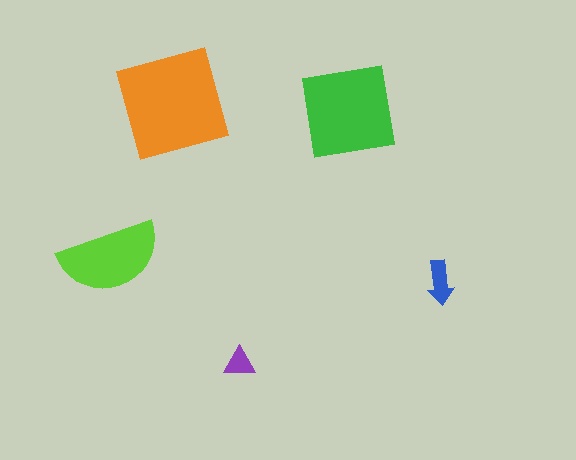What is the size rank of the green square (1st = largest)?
2nd.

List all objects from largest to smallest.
The orange square, the green square, the lime semicircle, the blue arrow, the purple triangle.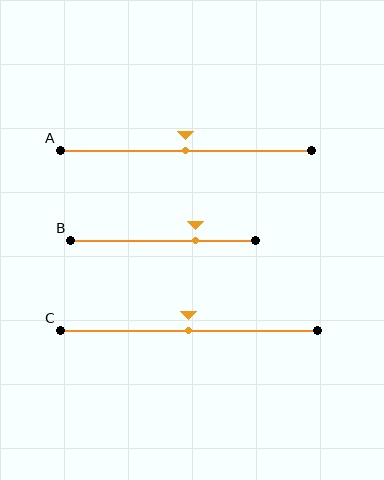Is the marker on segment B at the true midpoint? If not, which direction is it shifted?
No, the marker on segment B is shifted to the right by about 18% of the segment length.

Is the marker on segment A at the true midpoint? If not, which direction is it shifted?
Yes, the marker on segment A is at the true midpoint.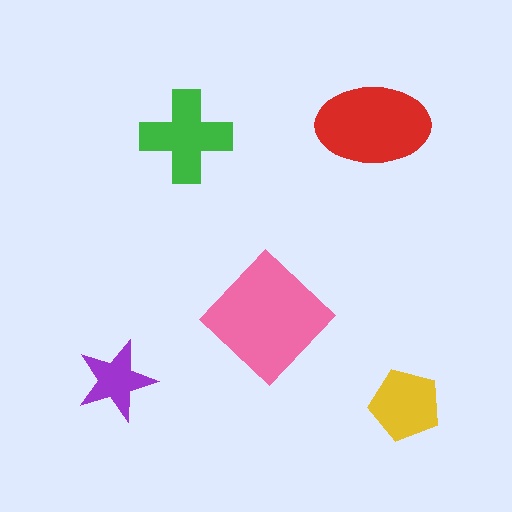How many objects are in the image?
There are 5 objects in the image.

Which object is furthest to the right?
The yellow pentagon is rightmost.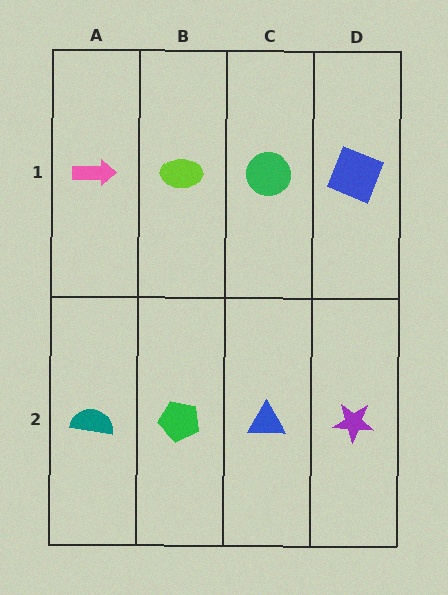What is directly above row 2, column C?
A green circle.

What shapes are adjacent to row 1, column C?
A blue triangle (row 2, column C), a lime ellipse (row 1, column B), a blue square (row 1, column D).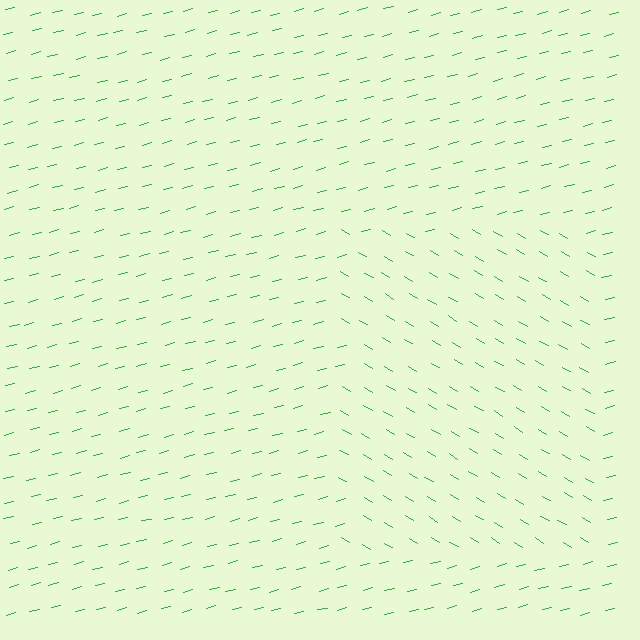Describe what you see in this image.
The image is filled with small green line segments. A rectangle region in the image has lines oriented differently from the surrounding lines, creating a visible texture boundary.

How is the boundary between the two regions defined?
The boundary is defined purely by a change in line orientation (approximately 45 degrees difference). All lines are the same color and thickness.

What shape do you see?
I see a rectangle.